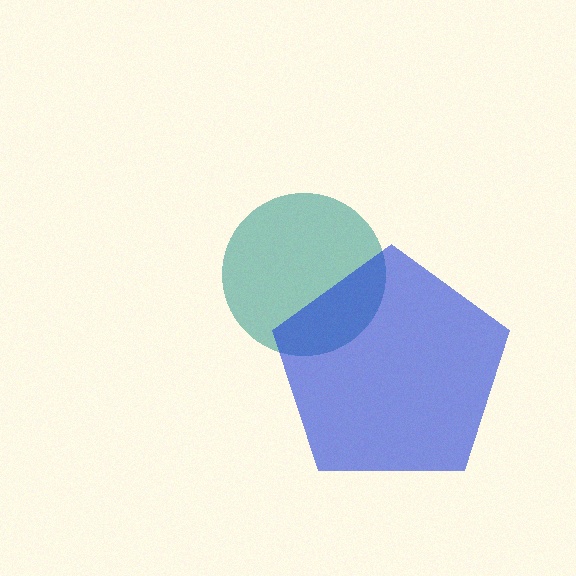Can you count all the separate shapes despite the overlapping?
Yes, there are 2 separate shapes.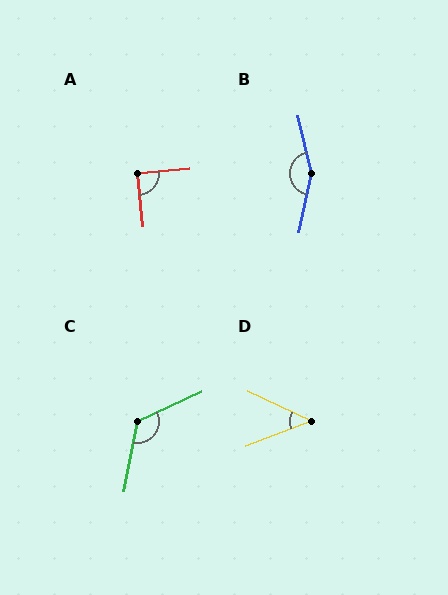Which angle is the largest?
B, at approximately 155 degrees.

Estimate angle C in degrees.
Approximately 125 degrees.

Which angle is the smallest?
D, at approximately 46 degrees.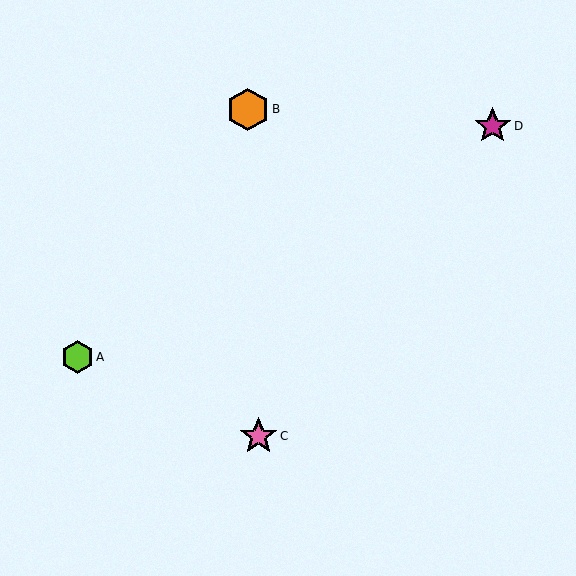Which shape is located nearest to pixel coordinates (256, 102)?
The orange hexagon (labeled B) at (248, 109) is nearest to that location.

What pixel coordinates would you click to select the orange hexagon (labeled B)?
Click at (248, 109) to select the orange hexagon B.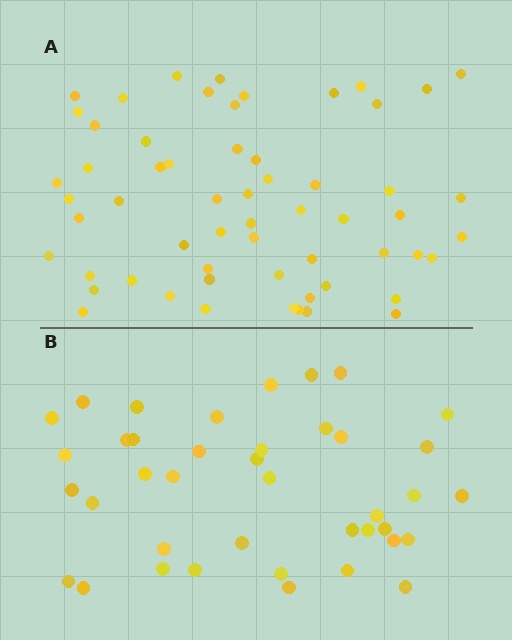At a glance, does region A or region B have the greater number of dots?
Region A (the top region) has more dots.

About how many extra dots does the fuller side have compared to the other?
Region A has approximately 20 more dots than region B.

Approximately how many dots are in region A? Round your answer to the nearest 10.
About 60 dots. (The exact count is 59, which rounds to 60.)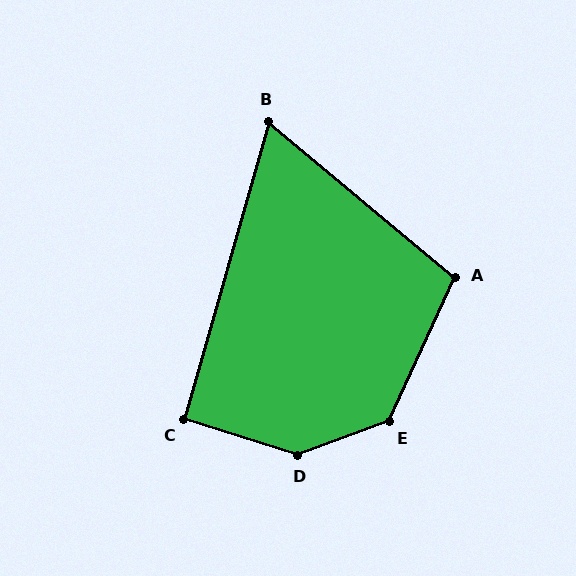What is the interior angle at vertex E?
Approximately 135 degrees (obtuse).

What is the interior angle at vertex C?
Approximately 92 degrees (approximately right).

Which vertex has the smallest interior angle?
B, at approximately 66 degrees.